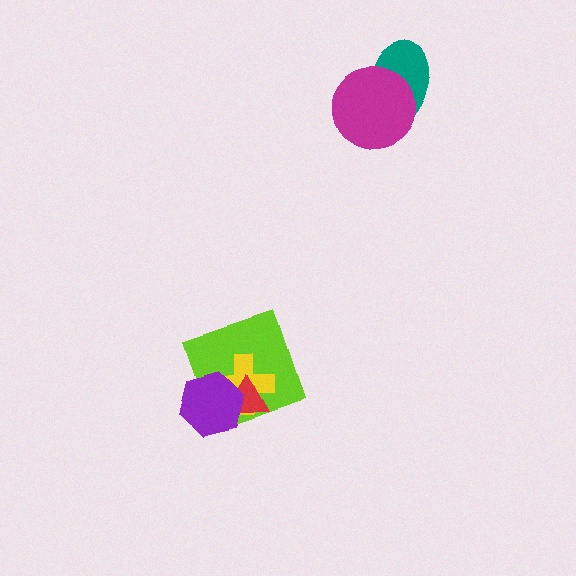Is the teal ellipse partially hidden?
Yes, it is partially covered by another shape.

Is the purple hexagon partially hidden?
No, no other shape covers it.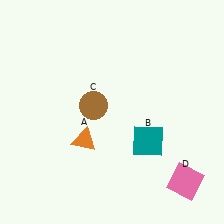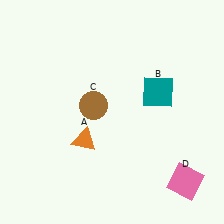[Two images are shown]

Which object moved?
The teal square (B) moved up.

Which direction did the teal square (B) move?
The teal square (B) moved up.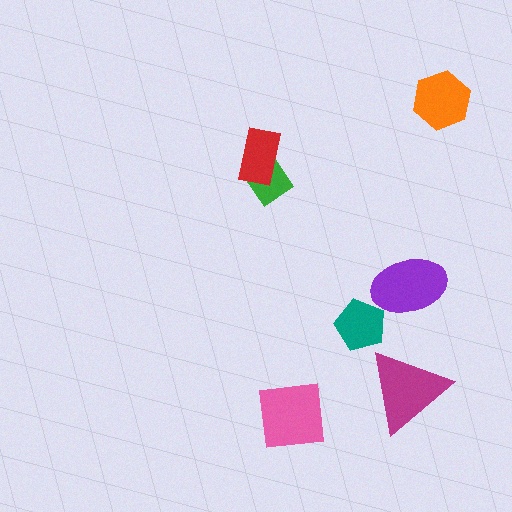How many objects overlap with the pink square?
0 objects overlap with the pink square.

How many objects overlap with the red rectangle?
1 object overlaps with the red rectangle.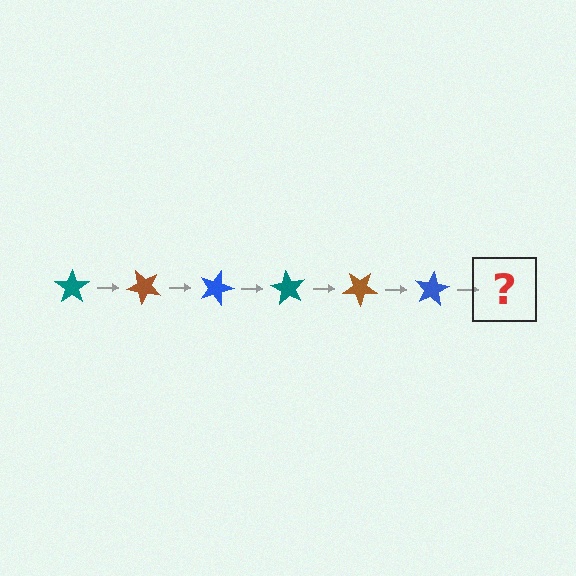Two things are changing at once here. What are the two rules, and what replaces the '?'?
The two rules are that it rotates 45 degrees each step and the color cycles through teal, brown, and blue. The '?' should be a teal star, rotated 270 degrees from the start.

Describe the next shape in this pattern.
It should be a teal star, rotated 270 degrees from the start.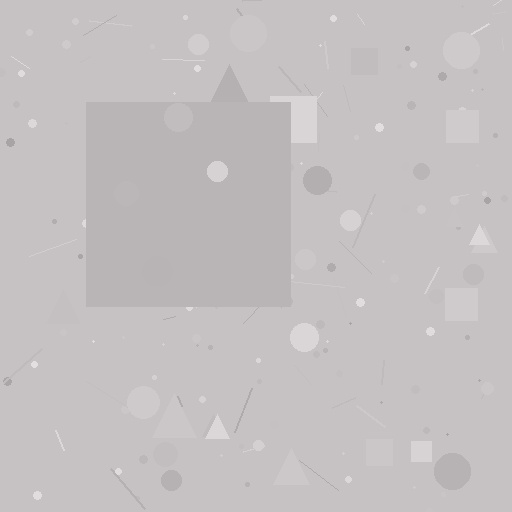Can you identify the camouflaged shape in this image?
The camouflaged shape is a square.